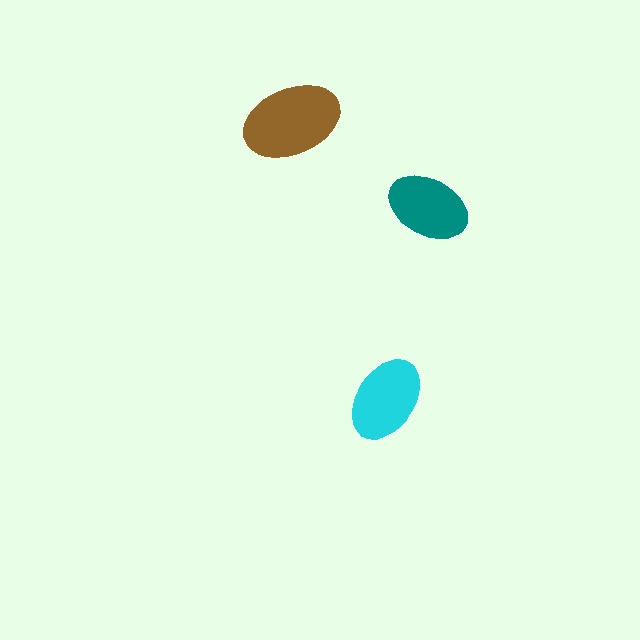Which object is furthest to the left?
The brown ellipse is leftmost.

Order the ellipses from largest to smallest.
the brown one, the cyan one, the teal one.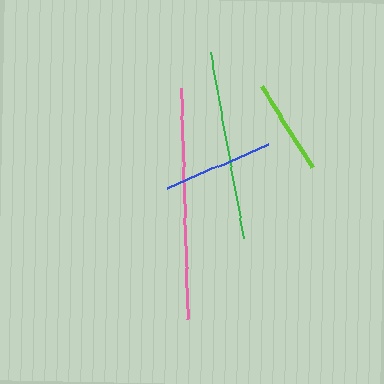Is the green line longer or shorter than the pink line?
The pink line is longer than the green line.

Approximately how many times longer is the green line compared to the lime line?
The green line is approximately 2.0 times the length of the lime line.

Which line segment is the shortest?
The lime line is the shortest at approximately 96 pixels.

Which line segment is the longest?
The pink line is the longest at approximately 232 pixels.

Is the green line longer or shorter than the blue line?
The green line is longer than the blue line.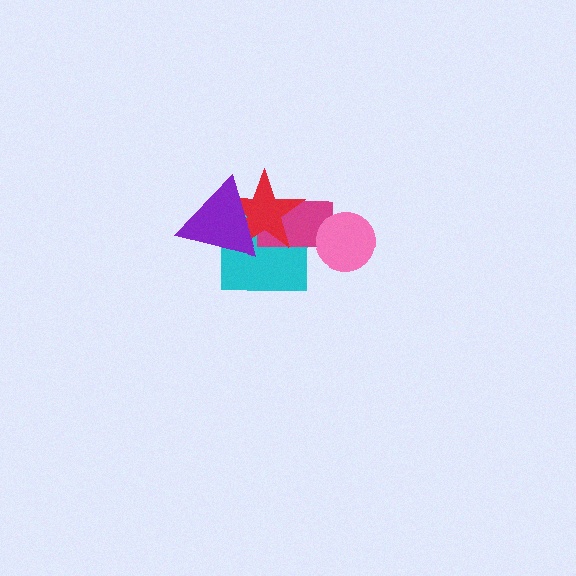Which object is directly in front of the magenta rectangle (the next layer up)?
The pink circle is directly in front of the magenta rectangle.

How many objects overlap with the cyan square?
3 objects overlap with the cyan square.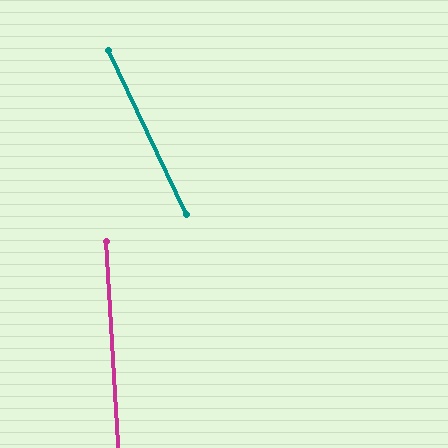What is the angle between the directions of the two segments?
Approximately 22 degrees.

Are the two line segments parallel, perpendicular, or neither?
Neither parallel nor perpendicular — they differ by about 22°.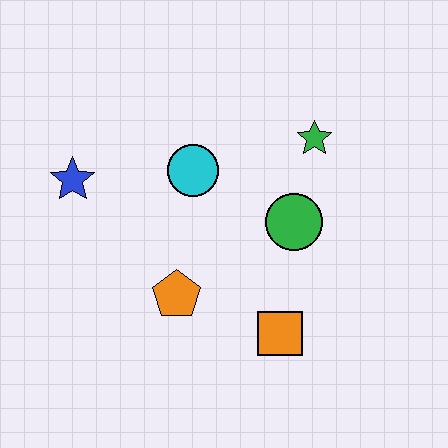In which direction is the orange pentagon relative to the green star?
The orange pentagon is below the green star.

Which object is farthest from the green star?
The blue star is farthest from the green star.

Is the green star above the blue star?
Yes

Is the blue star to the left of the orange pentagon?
Yes